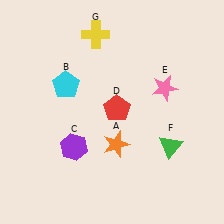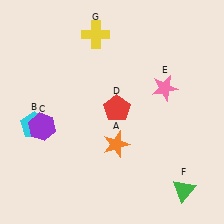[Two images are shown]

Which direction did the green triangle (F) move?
The green triangle (F) moved down.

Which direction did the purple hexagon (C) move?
The purple hexagon (C) moved left.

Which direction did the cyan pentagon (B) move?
The cyan pentagon (B) moved down.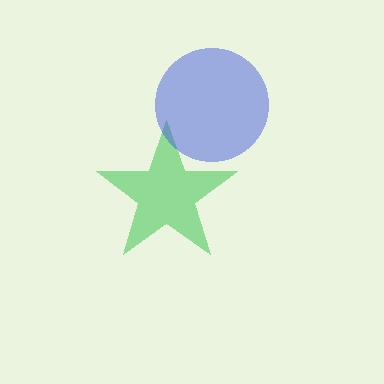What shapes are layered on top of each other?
The layered shapes are: a green star, a blue circle.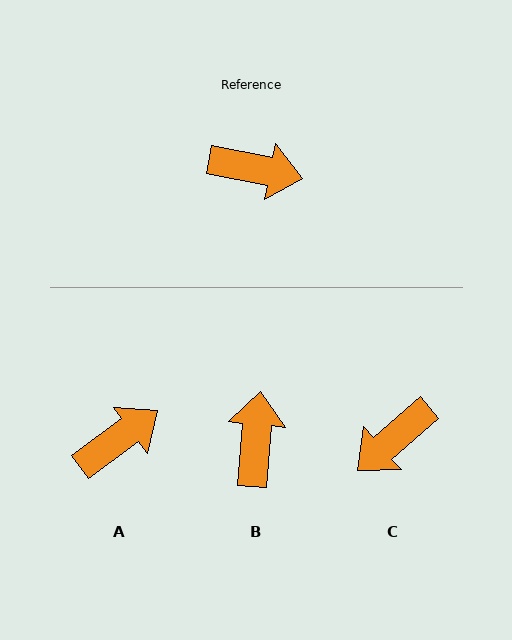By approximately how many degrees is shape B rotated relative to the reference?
Approximately 96 degrees counter-clockwise.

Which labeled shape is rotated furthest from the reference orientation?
C, about 128 degrees away.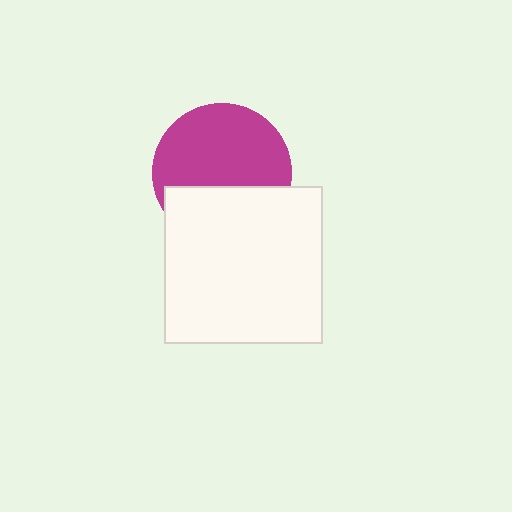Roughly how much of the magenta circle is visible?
About half of it is visible (roughly 62%).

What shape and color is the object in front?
The object in front is a white square.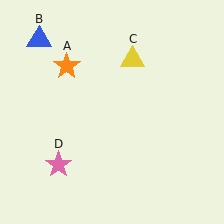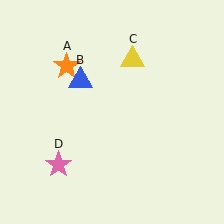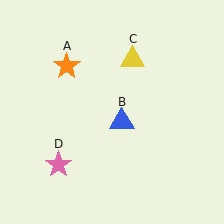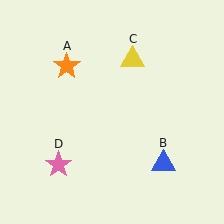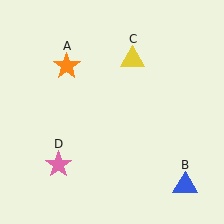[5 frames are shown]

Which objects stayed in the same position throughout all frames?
Orange star (object A) and yellow triangle (object C) and pink star (object D) remained stationary.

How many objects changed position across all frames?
1 object changed position: blue triangle (object B).